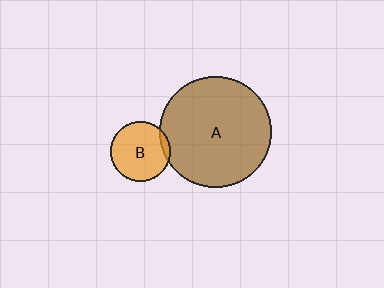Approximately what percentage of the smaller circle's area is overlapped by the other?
Approximately 5%.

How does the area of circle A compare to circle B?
Approximately 3.4 times.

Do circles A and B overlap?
Yes.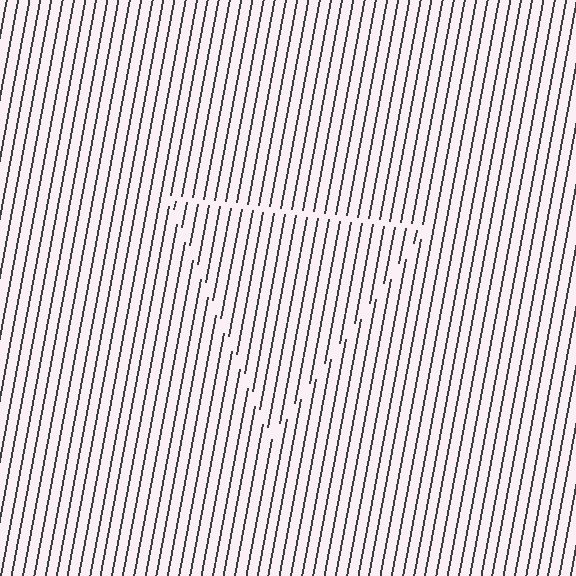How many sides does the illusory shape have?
3 sides — the line-ends trace a triangle.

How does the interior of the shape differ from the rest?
The interior of the shape contains the same grating, shifted by half a period — the contour is defined by the phase discontinuity where line-ends from the inner and outer gratings abut.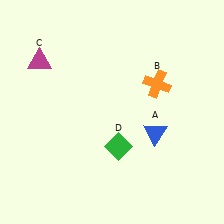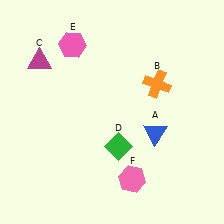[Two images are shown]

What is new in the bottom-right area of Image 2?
A pink hexagon (F) was added in the bottom-right area of Image 2.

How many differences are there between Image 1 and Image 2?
There are 2 differences between the two images.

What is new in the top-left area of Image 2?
A pink hexagon (E) was added in the top-left area of Image 2.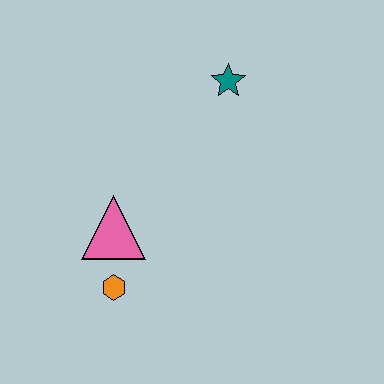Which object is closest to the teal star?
The pink triangle is closest to the teal star.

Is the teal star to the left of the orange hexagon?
No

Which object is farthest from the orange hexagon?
The teal star is farthest from the orange hexagon.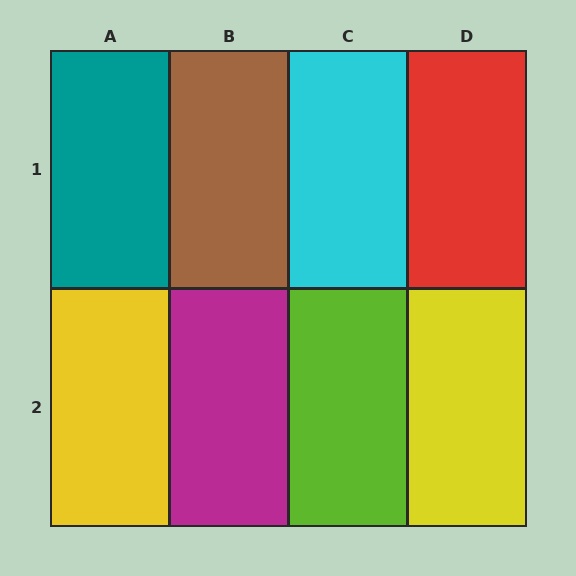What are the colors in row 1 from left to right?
Teal, brown, cyan, red.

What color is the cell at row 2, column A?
Yellow.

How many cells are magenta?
1 cell is magenta.